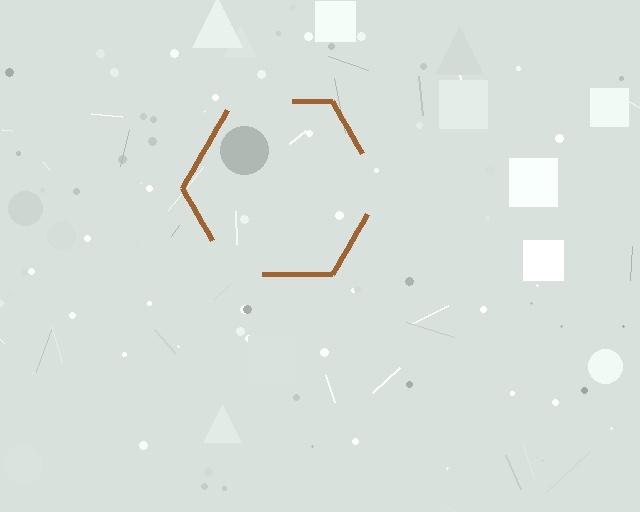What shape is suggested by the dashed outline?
The dashed outline suggests a hexagon.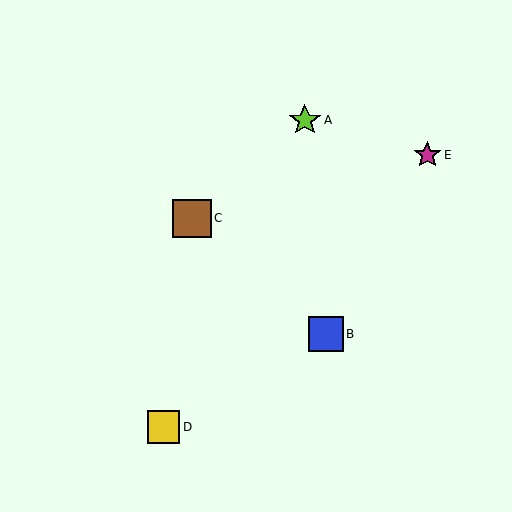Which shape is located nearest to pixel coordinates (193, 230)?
The brown square (labeled C) at (192, 219) is nearest to that location.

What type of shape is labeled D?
Shape D is a yellow square.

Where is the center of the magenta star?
The center of the magenta star is at (427, 155).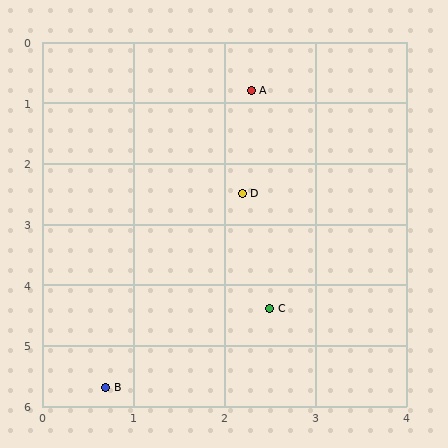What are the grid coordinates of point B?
Point B is at approximately (0.7, 5.7).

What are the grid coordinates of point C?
Point C is at approximately (2.5, 4.4).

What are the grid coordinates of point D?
Point D is at approximately (2.2, 2.5).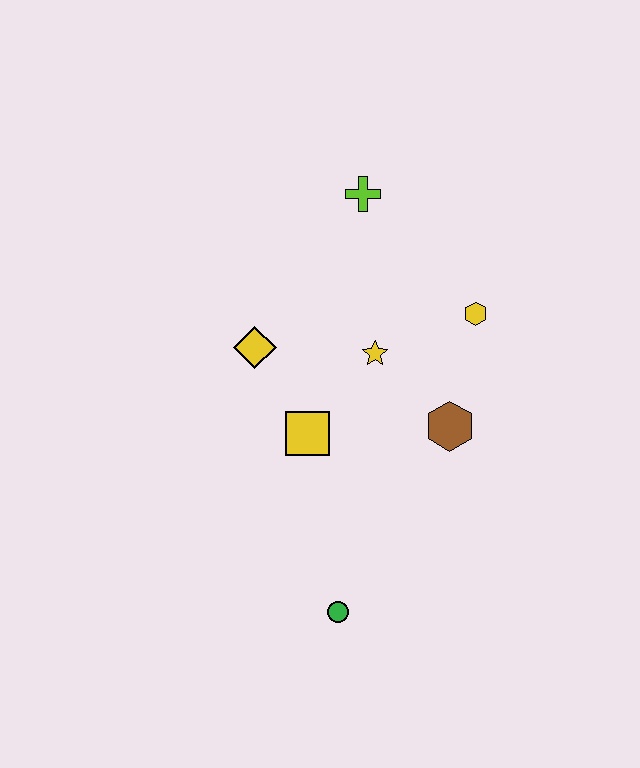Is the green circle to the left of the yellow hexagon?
Yes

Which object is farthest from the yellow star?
The green circle is farthest from the yellow star.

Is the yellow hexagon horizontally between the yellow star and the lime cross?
No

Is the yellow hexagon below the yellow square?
No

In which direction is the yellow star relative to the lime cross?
The yellow star is below the lime cross.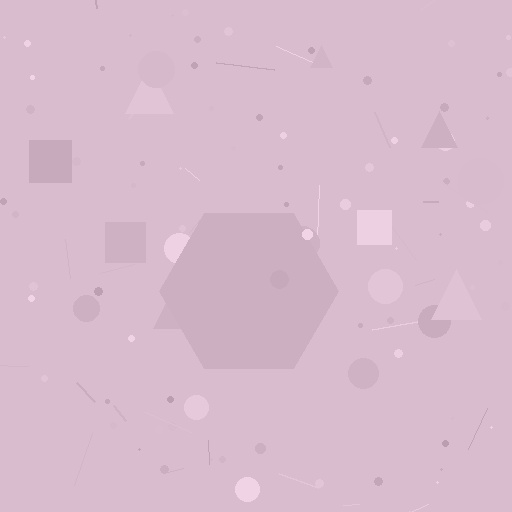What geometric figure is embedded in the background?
A hexagon is embedded in the background.